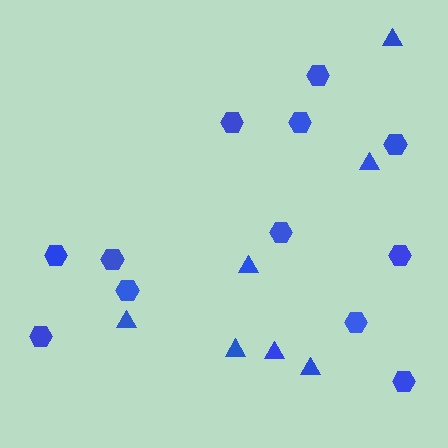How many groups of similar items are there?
There are 2 groups: one group of triangles (7) and one group of hexagons (12).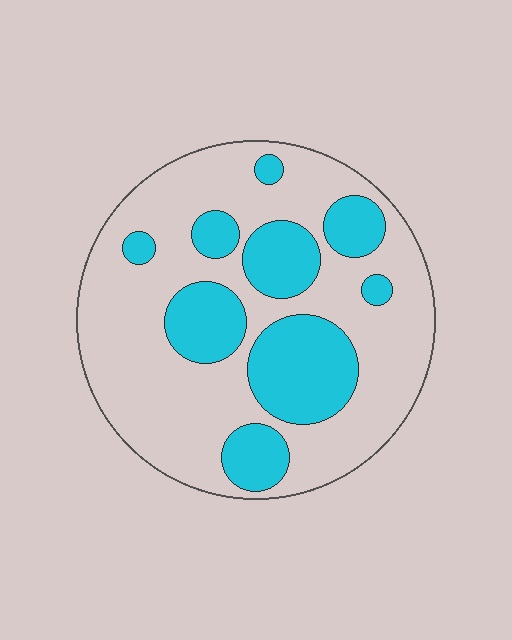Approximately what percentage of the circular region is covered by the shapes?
Approximately 30%.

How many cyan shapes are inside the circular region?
9.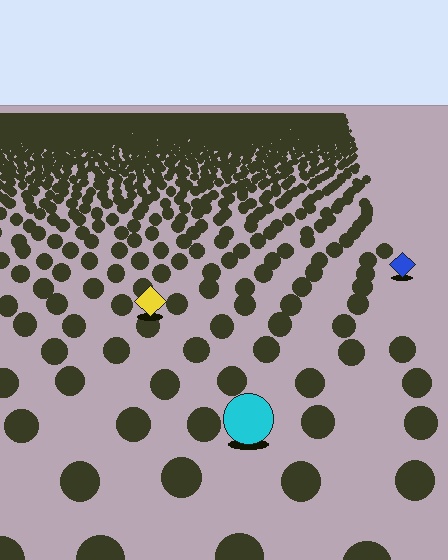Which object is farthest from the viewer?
The blue diamond is farthest from the viewer. It appears smaller and the ground texture around it is denser.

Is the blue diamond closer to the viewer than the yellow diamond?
No. The yellow diamond is closer — you can tell from the texture gradient: the ground texture is coarser near it.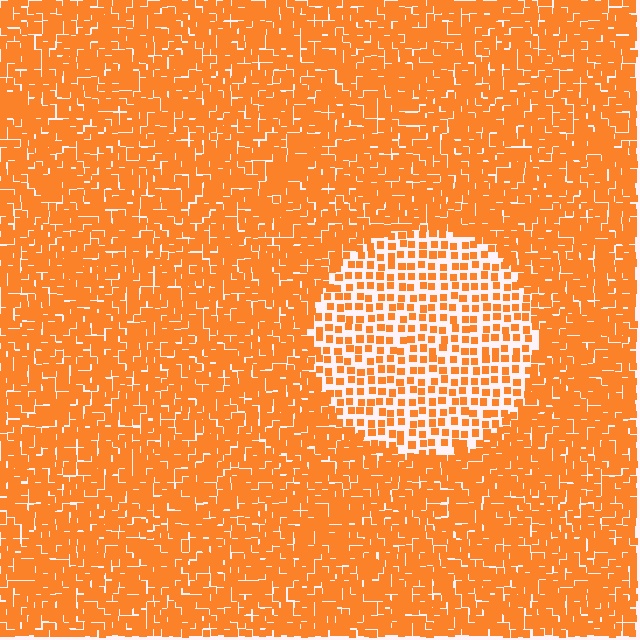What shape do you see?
I see a circle.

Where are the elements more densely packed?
The elements are more densely packed outside the circle boundary.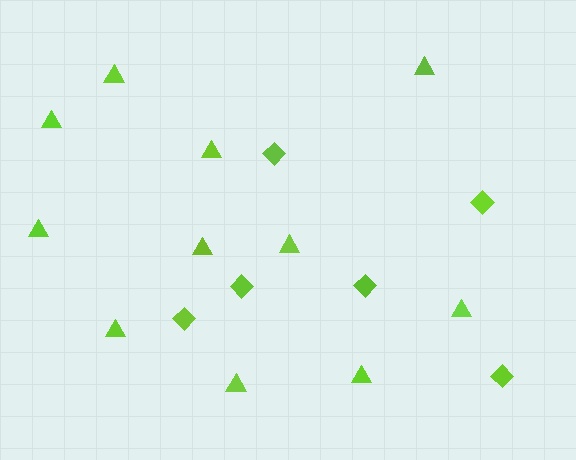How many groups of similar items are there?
There are 2 groups: one group of diamonds (6) and one group of triangles (11).